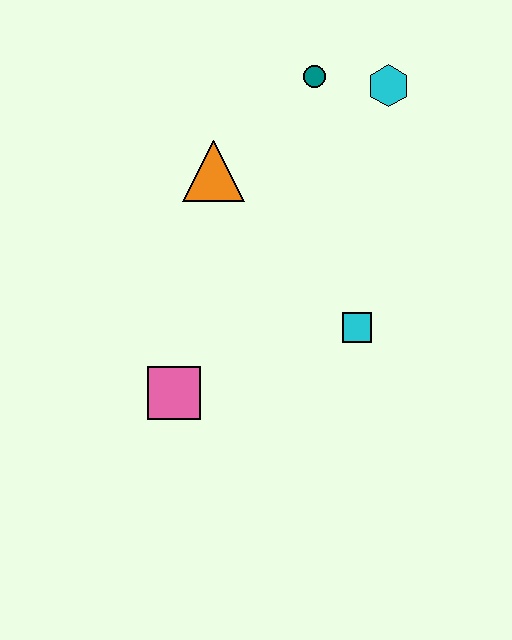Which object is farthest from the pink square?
The cyan hexagon is farthest from the pink square.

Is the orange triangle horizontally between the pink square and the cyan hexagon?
Yes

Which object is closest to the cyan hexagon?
The teal circle is closest to the cyan hexagon.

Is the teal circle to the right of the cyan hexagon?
No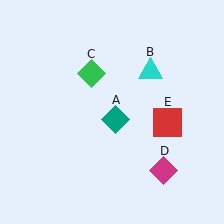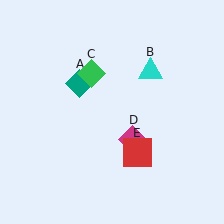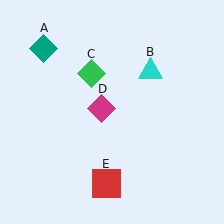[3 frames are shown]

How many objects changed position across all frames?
3 objects changed position: teal diamond (object A), magenta diamond (object D), red square (object E).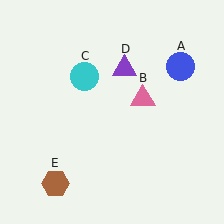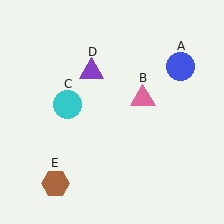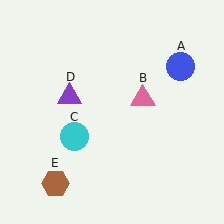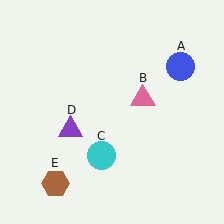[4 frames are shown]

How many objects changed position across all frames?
2 objects changed position: cyan circle (object C), purple triangle (object D).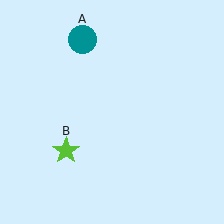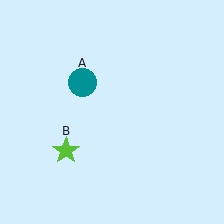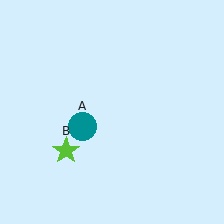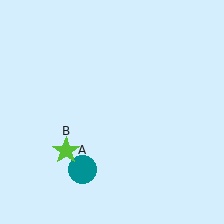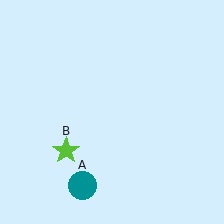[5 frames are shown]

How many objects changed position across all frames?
1 object changed position: teal circle (object A).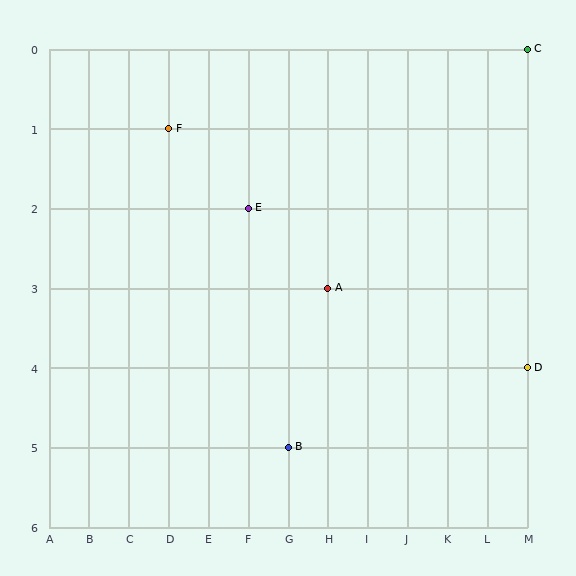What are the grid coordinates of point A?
Point A is at grid coordinates (H, 3).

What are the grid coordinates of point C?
Point C is at grid coordinates (M, 0).